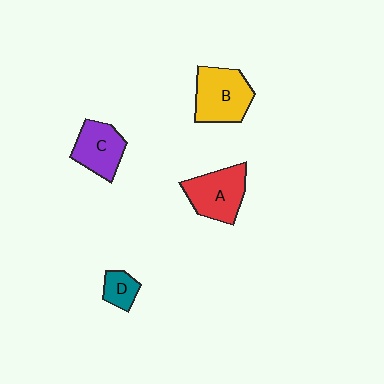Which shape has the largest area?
Shape B (yellow).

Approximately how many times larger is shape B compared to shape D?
Approximately 2.5 times.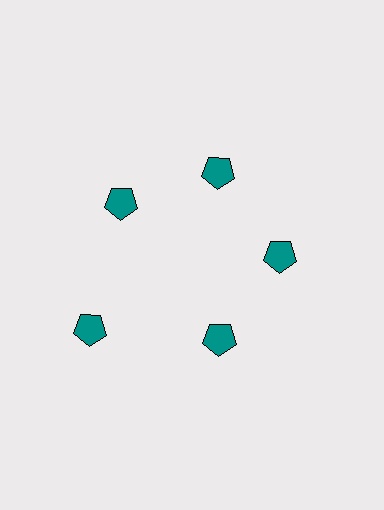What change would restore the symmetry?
The symmetry would be restored by moving it inward, back onto the ring so that all 5 pentagons sit at equal angles and equal distance from the center.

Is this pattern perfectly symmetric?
No. The 5 teal pentagons are arranged in a ring, but one element near the 8 o'clock position is pushed outward from the center, breaking the 5-fold rotational symmetry.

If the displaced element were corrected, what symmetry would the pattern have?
It would have 5-fold rotational symmetry — the pattern would map onto itself every 72 degrees.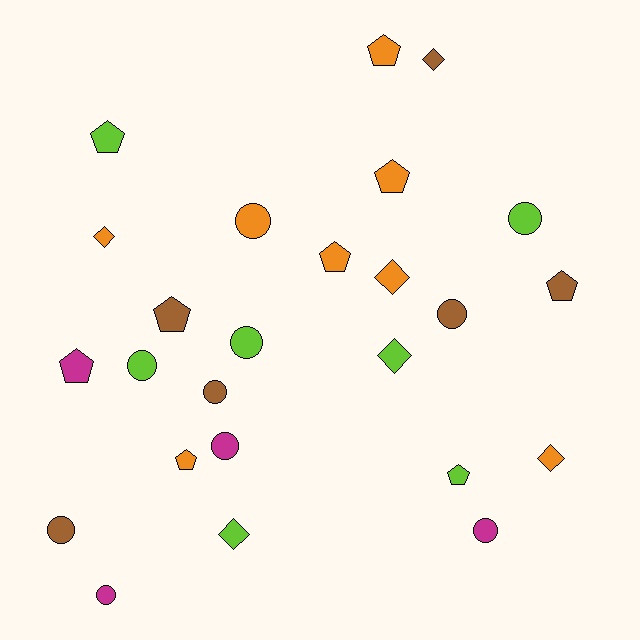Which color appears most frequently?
Orange, with 8 objects.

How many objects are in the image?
There are 25 objects.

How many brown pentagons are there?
There are 2 brown pentagons.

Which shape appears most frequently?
Circle, with 10 objects.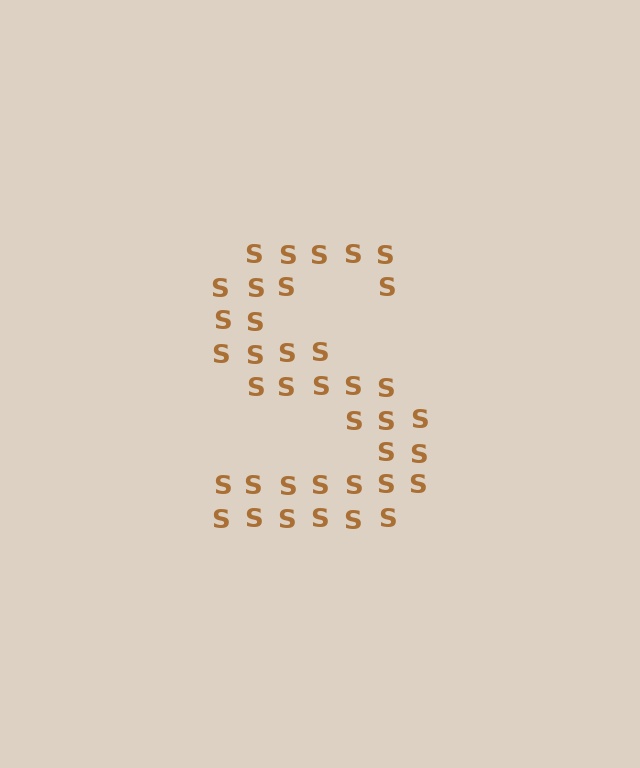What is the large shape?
The large shape is the letter S.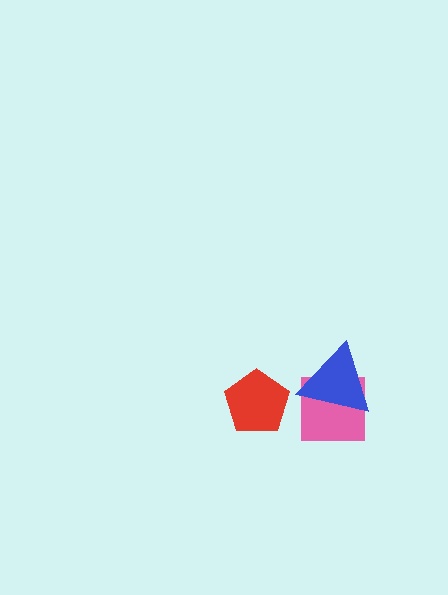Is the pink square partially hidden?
Yes, it is partially covered by another shape.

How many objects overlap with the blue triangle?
1 object overlaps with the blue triangle.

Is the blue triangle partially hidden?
No, no other shape covers it.